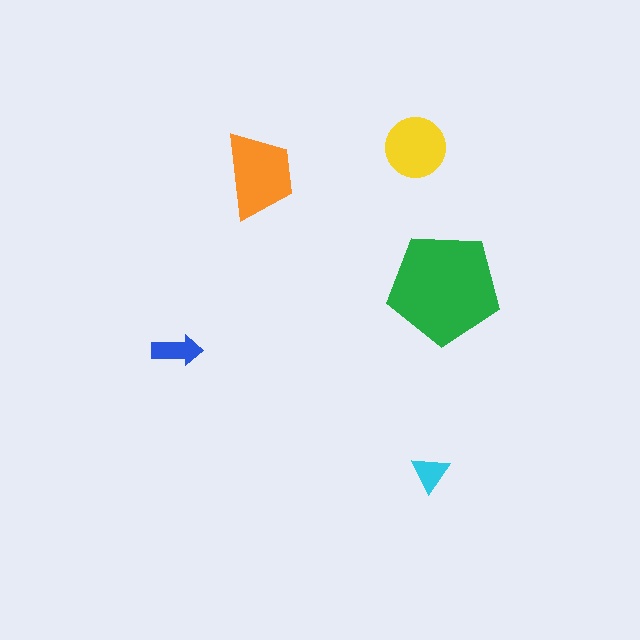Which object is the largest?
The green pentagon.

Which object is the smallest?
The cyan triangle.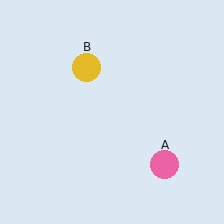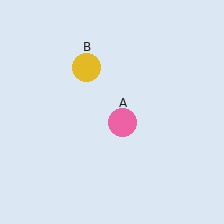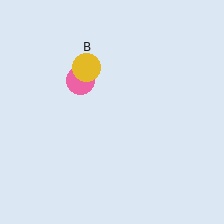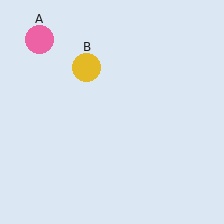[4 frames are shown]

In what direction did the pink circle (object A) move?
The pink circle (object A) moved up and to the left.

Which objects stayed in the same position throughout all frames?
Yellow circle (object B) remained stationary.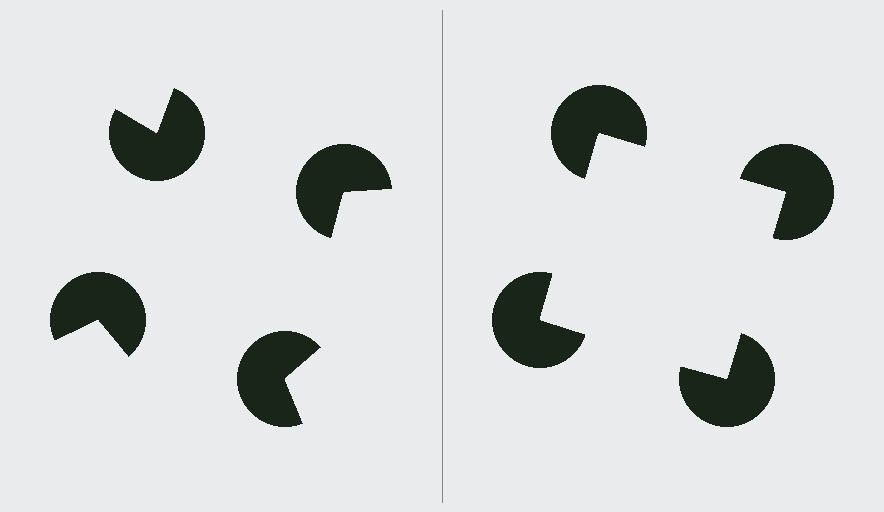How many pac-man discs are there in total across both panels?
8 — 4 on each side.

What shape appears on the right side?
An illusory square.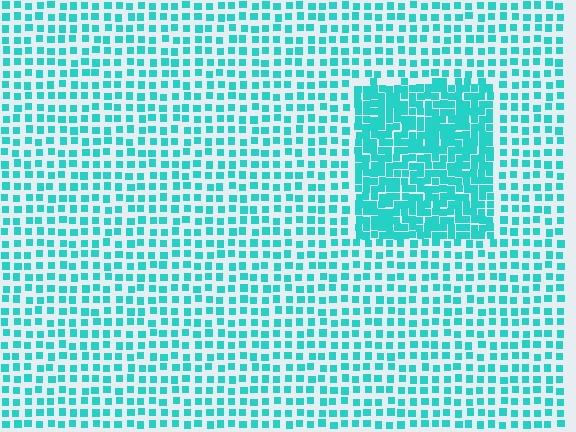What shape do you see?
I see a rectangle.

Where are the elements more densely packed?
The elements are more densely packed inside the rectangle boundary.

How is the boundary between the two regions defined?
The boundary is defined by a change in element density (approximately 2.2x ratio). All elements are the same color, size, and shape.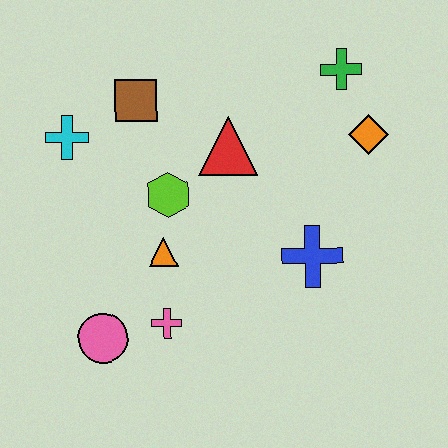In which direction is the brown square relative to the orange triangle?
The brown square is above the orange triangle.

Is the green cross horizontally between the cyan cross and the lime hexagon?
No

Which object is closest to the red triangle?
The lime hexagon is closest to the red triangle.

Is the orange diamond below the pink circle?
No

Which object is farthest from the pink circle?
The green cross is farthest from the pink circle.